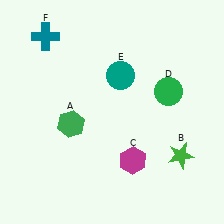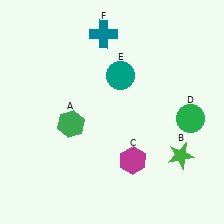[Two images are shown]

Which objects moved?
The objects that moved are: the green circle (D), the teal cross (F).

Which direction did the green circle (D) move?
The green circle (D) moved down.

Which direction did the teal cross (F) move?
The teal cross (F) moved right.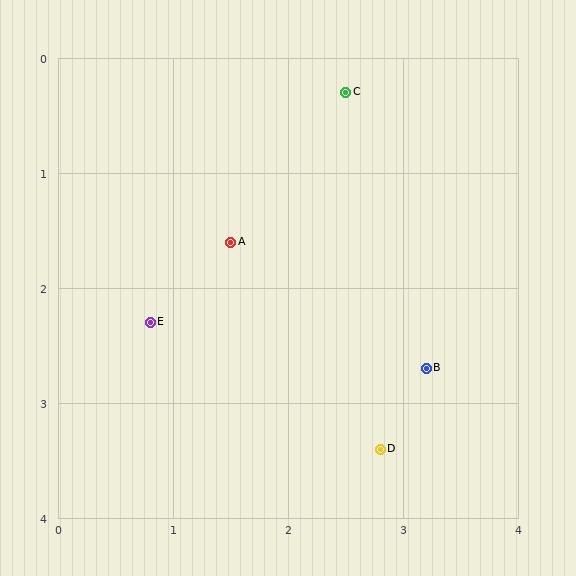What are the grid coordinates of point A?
Point A is at approximately (1.5, 1.6).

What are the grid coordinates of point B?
Point B is at approximately (3.2, 2.7).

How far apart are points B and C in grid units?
Points B and C are about 2.5 grid units apart.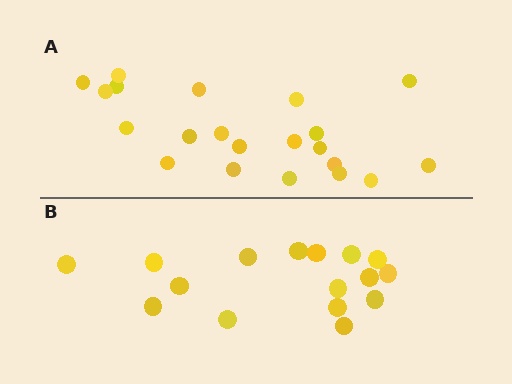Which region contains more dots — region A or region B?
Region A (the top region) has more dots.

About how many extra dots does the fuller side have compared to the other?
Region A has about 5 more dots than region B.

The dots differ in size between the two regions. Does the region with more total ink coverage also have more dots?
No. Region B has more total ink coverage because its dots are larger, but region A actually contains more individual dots. Total area can be misleading — the number of items is what matters here.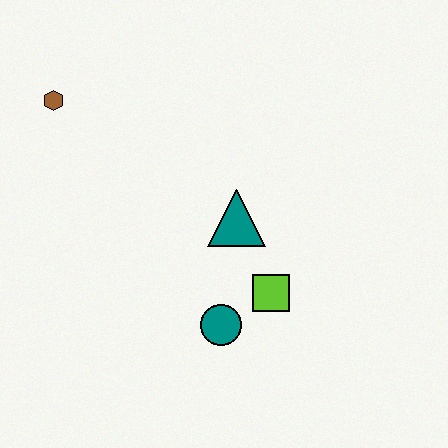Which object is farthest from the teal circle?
The brown hexagon is farthest from the teal circle.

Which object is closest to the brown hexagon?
The teal triangle is closest to the brown hexagon.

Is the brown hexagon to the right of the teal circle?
No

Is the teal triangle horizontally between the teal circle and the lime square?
Yes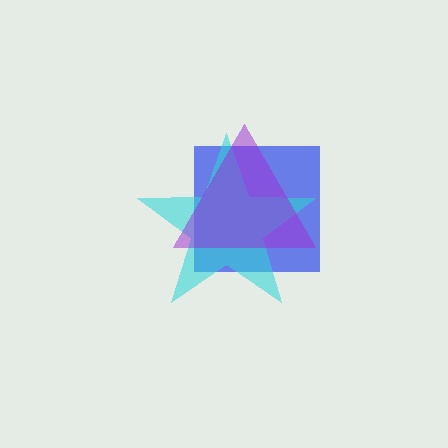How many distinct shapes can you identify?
There are 3 distinct shapes: a blue square, a cyan star, a purple triangle.